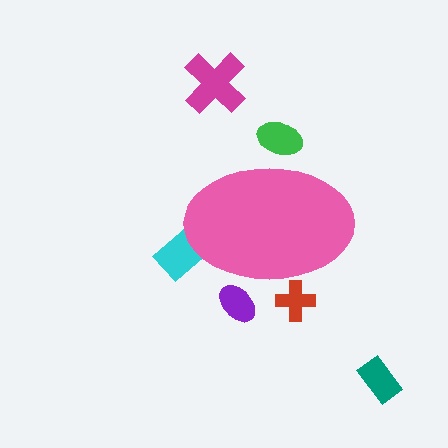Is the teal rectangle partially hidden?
No, the teal rectangle is fully visible.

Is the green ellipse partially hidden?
Yes, the green ellipse is partially hidden behind the pink ellipse.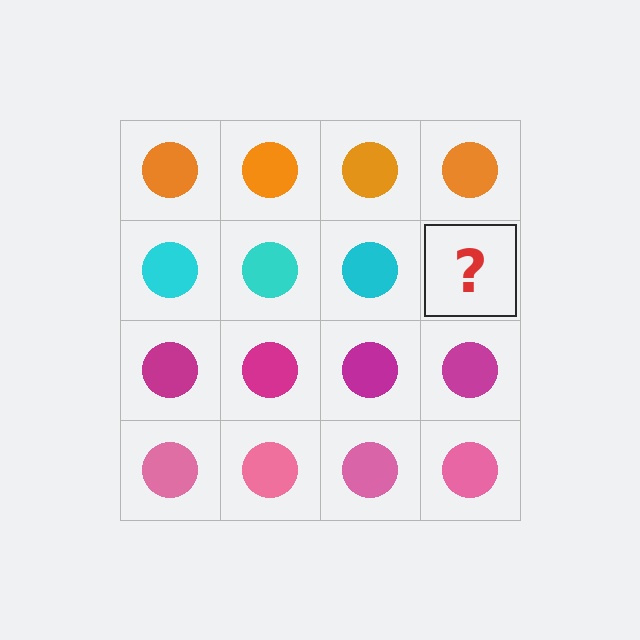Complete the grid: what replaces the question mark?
The question mark should be replaced with a cyan circle.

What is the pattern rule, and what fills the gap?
The rule is that each row has a consistent color. The gap should be filled with a cyan circle.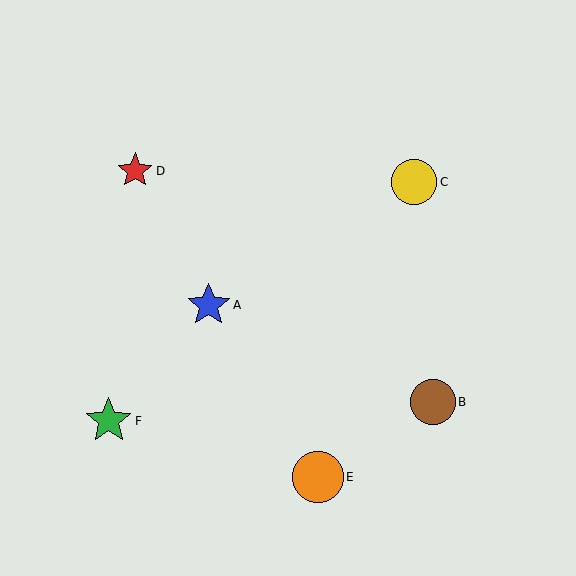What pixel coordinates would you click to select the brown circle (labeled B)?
Click at (433, 402) to select the brown circle B.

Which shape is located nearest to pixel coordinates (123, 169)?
The red star (labeled D) at (135, 171) is nearest to that location.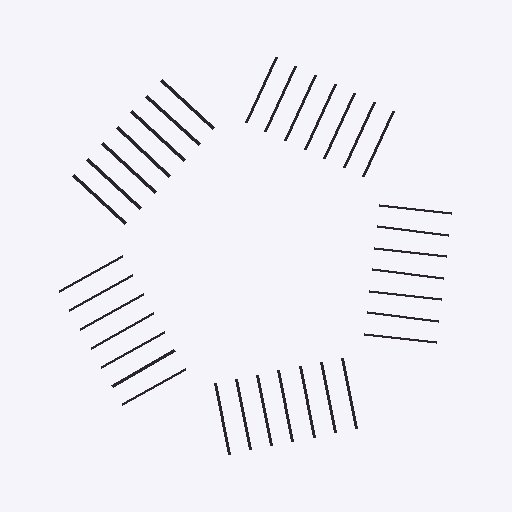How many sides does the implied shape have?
5 sides — the line-ends trace a pentagon.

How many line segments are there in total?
35 — 7 along each of the 5 edges.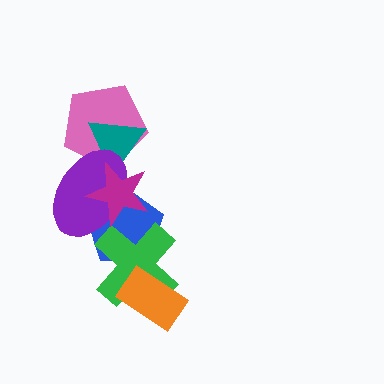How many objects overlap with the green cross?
2 objects overlap with the green cross.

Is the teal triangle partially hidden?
Yes, it is partially covered by another shape.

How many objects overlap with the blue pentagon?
3 objects overlap with the blue pentagon.